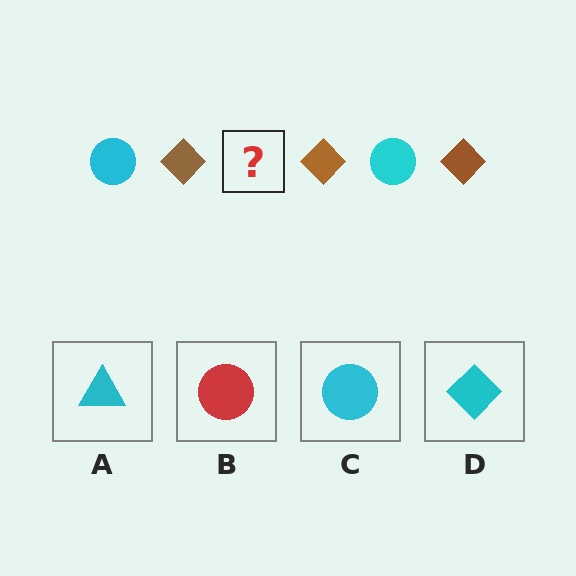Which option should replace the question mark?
Option C.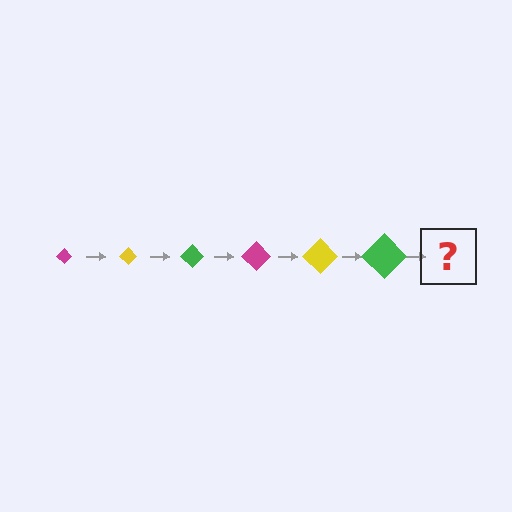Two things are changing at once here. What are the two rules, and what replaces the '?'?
The two rules are that the diamond grows larger each step and the color cycles through magenta, yellow, and green. The '?' should be a magenta diamond, larger than the previous one.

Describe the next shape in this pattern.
It should be a magenta diamond, larger than the previous one.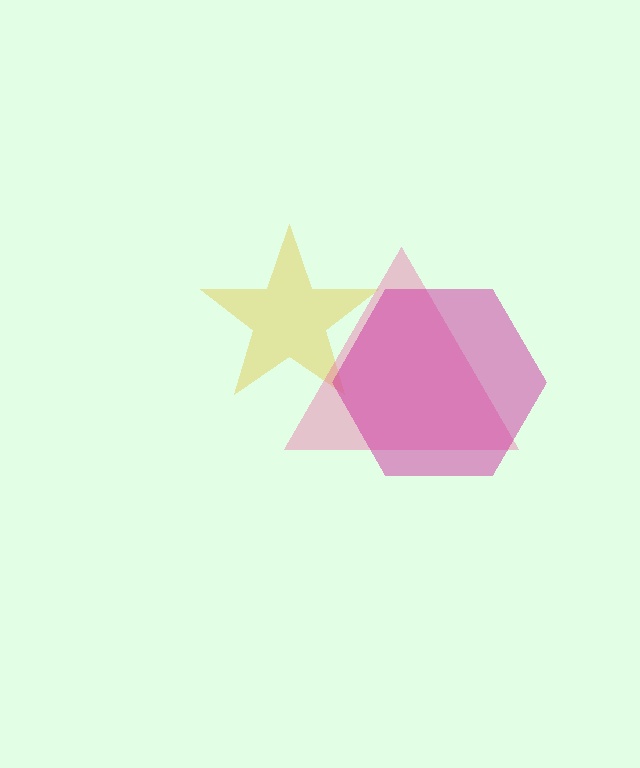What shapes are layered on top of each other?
The layered shapes are: a yellow star, a pink triangle, a magenta hexagon.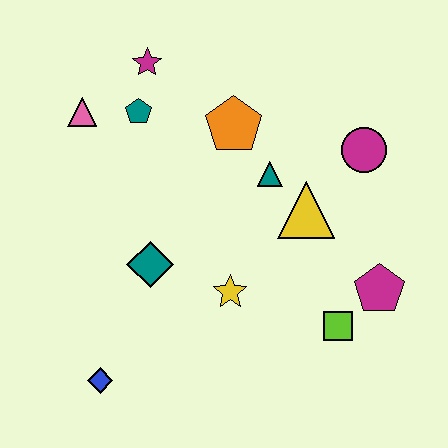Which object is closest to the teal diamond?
The yellow star is closest to the teal diamond.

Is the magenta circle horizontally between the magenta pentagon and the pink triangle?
Yes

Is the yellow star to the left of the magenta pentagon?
Yes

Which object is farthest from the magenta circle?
The blue diamond is farthest from the magenta circle.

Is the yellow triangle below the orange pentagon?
Yes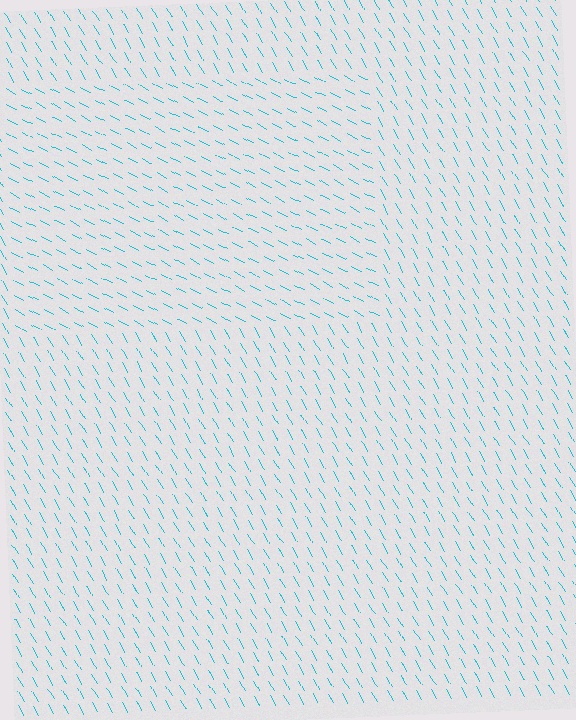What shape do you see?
I see a rectangle.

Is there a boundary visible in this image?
Yes, there is a texture boundary formed by a change in line orientation.